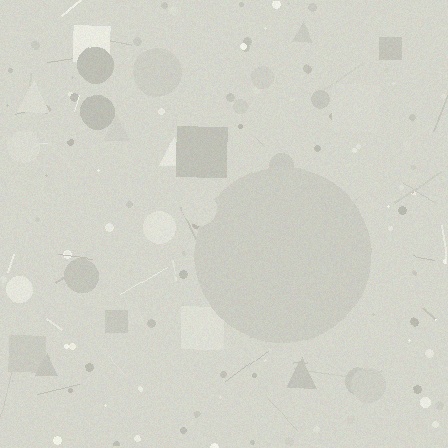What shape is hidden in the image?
A circle is hidden in the image.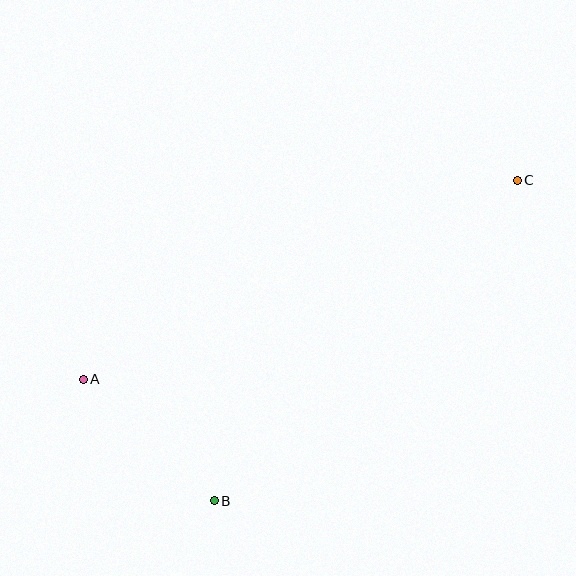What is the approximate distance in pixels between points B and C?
The distance between B and C is approximately 441 pixels.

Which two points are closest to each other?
Points A and B are closest to each other.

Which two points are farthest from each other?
Points A and C are farthest from each other.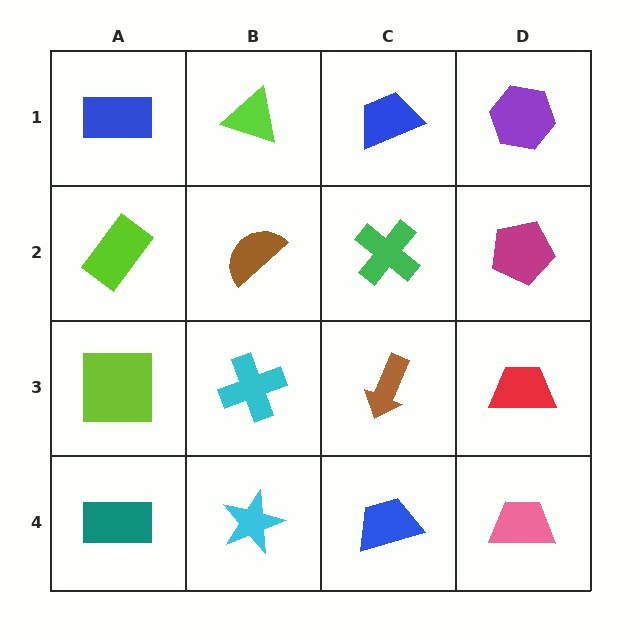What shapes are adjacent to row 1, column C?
A green cross (row 2, column C), a lime triangle (row 1, column B), a purple hexagon (row 1, column D).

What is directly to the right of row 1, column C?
A purple hexagon.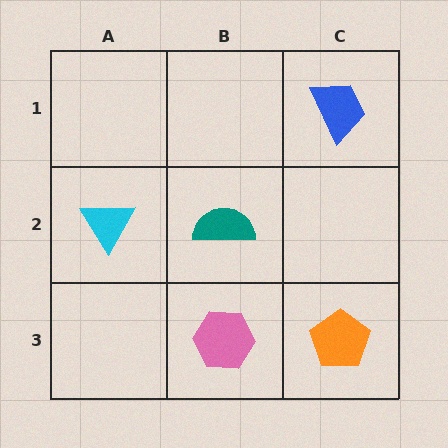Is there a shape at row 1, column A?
No, that cell is empty.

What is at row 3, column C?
An orange pentagon.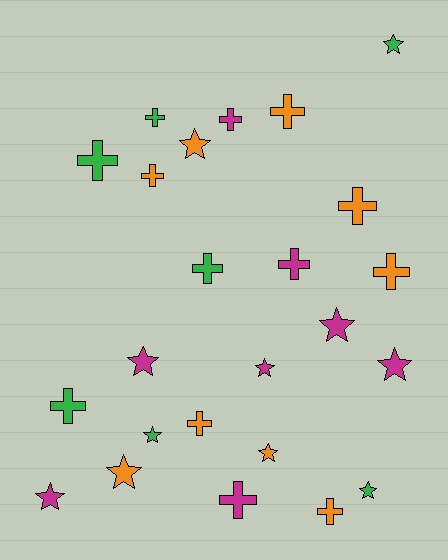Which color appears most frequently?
Orange, with 9 objects.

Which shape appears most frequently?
Cross, with 13 objects.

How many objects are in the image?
There are 24 objects.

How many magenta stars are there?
There are 5 magenta stars.